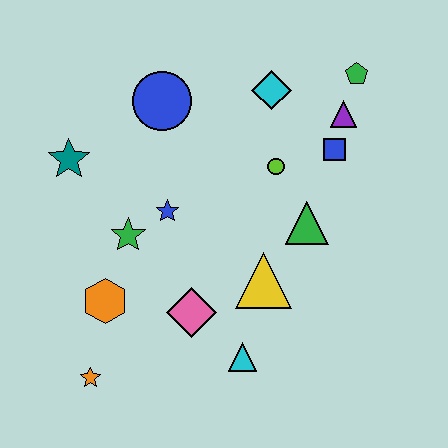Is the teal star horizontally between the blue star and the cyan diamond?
No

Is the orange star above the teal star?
No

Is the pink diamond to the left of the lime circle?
Yes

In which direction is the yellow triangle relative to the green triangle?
The yellow triangle is below the green triangle.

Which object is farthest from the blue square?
The orange star is farthest from the blue square.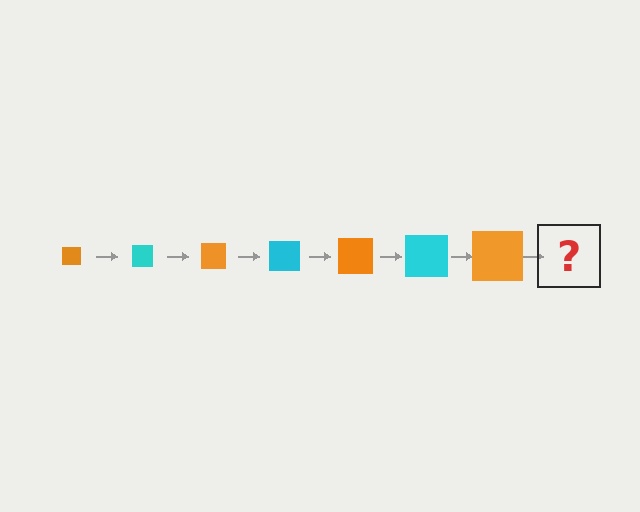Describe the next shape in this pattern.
It should be a cyan square, larger than the previous one.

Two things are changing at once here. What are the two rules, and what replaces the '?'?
The two rules are that the square grows larger each step and the color cycles through orange and cyan. The '?' should be a cyan square, larger than the previous one.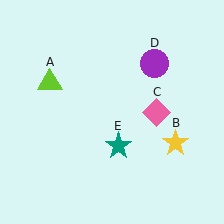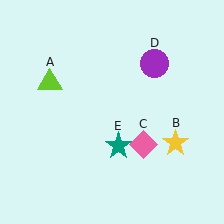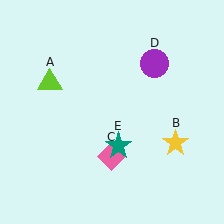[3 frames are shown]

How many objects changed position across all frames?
1 object changed position: pink diamond (object C).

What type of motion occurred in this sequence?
The pink diamond (object C) rotated clockwise around the center of the scene.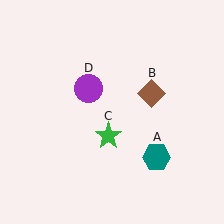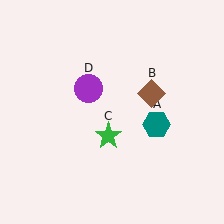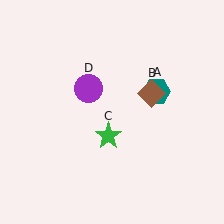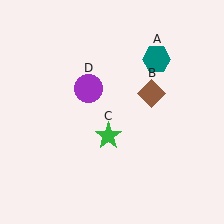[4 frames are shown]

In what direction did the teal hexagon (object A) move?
The teal hexagon (object A) moved up.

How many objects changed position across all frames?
1 object changed position: teal hexagon (object A).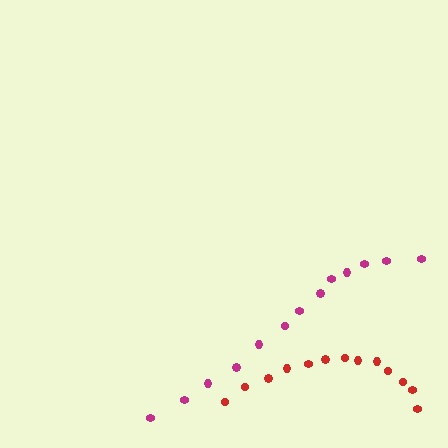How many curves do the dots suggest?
There are 2 distinct paths.